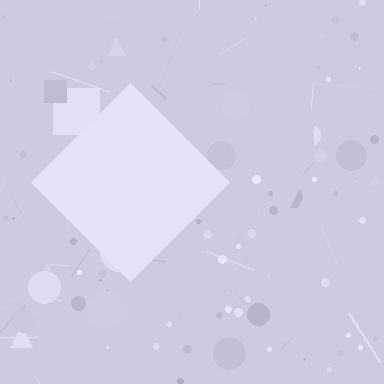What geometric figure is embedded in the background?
A diamond is embedded in the background.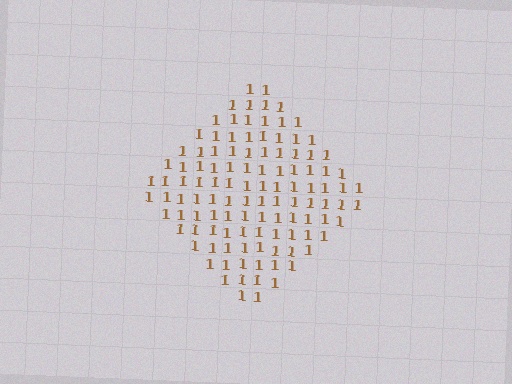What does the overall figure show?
The overall figure shows a diamond.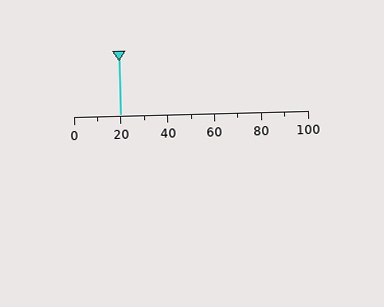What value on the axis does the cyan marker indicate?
The marker indicates approximately 20.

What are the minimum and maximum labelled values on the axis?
The axis runs from 0 to 100.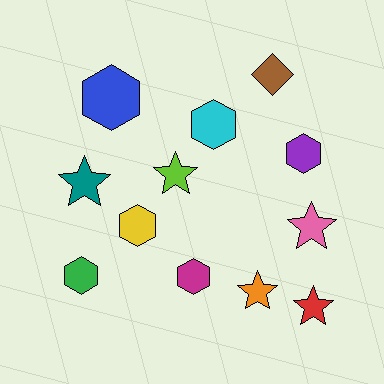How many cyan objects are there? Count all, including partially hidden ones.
There is 1 cyan object.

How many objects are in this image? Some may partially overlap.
There are 12 objects.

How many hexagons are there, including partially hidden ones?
There are 6 hexagons.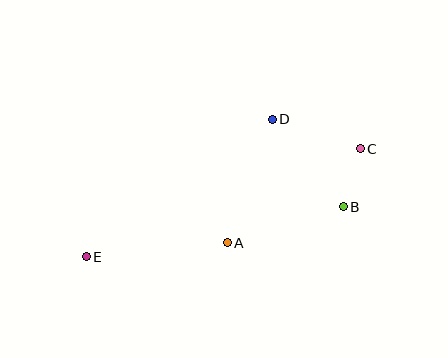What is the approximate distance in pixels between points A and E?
The distance between A and E is approximately 141 pixels.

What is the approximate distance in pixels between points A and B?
The distance between A and B is approximately 122 pixels.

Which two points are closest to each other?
Points B and C are closest to each other.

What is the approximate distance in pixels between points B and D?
The distance between B and D is approximately 113 pixels.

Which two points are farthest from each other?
Points C and E are farthest from each other.